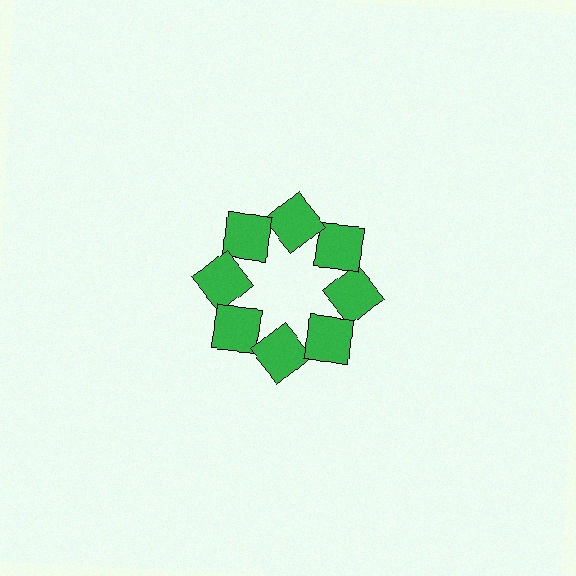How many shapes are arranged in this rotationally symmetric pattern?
There are 8 shapes, arranged in 8 groups of 1.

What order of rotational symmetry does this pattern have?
This pattern has 8-fold rotational symmetry.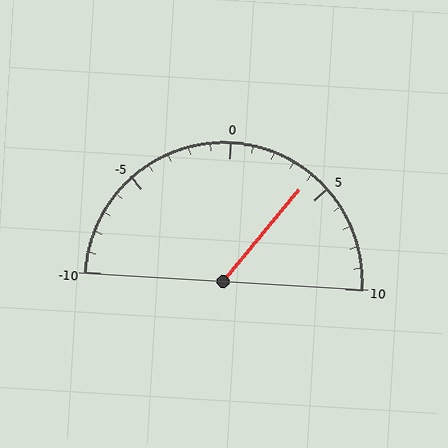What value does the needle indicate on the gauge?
The needle indicates approximately 4.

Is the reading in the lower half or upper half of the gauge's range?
The reading is in the upper half of the range (-10 to 10).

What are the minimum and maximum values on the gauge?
The gauge ranges from -10 to 10.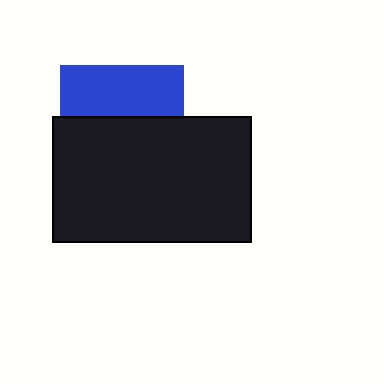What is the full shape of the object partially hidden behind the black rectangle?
The partially hidden object is a blue square.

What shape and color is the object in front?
The object in front is a black rectangle.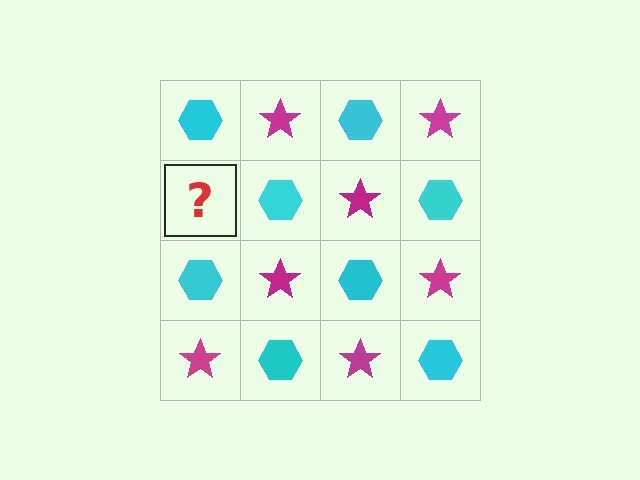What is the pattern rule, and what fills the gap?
The rule is that it alternates cyan hexagon and magenta star in a checkerboard pattern. The gap should be filled with a magenta star.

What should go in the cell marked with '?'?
The missing cell should contain a magenta star.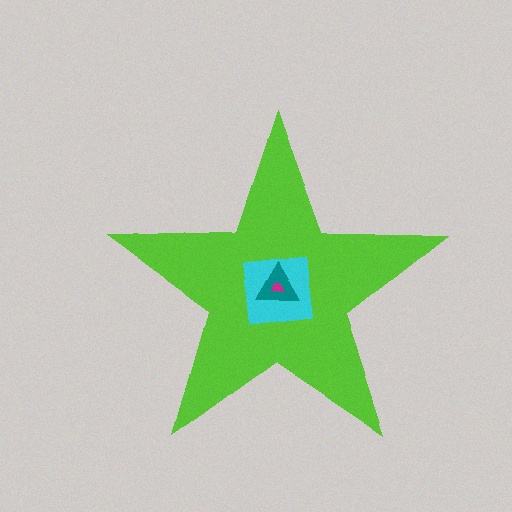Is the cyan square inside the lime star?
Yes.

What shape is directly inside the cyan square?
The teal triangle.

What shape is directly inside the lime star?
The cyan square.